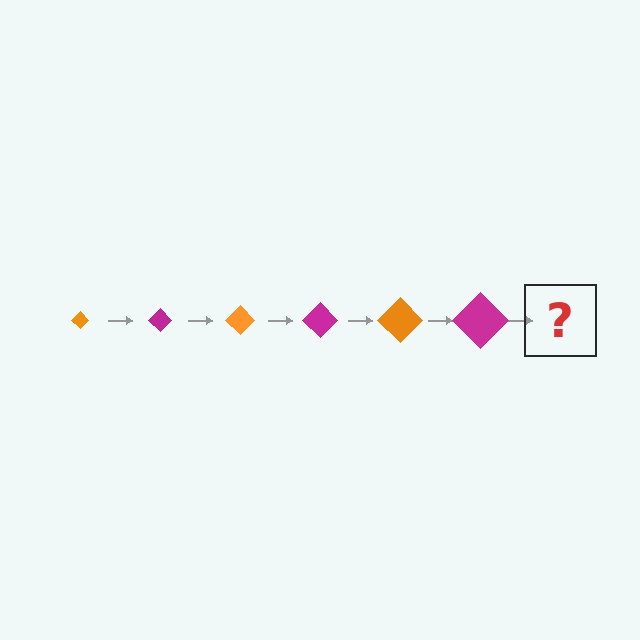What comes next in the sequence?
The next element should be an orange diamond, larger than the previous one.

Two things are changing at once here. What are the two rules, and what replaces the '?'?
The two rules are that the diamond grows larger each step and the color cycles through orange and magenta. The '?' should be an orange diamond, larger than the previous one.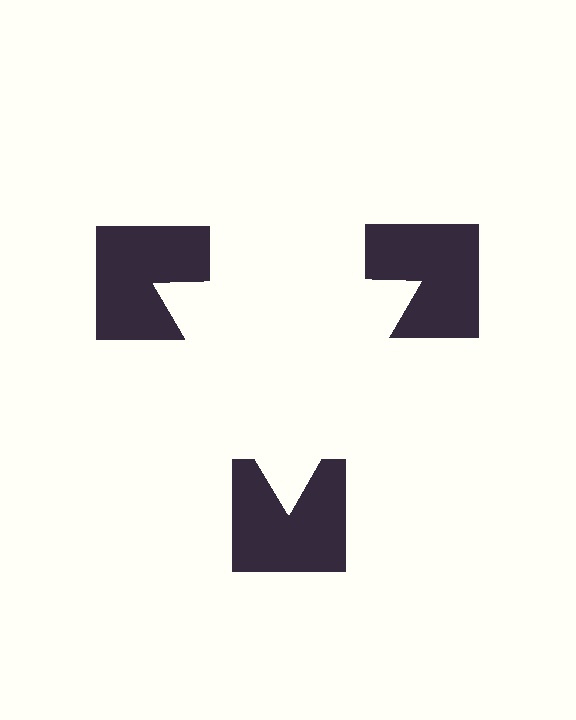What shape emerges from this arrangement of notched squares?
An illusory triangle — its edges are inferred from the aligned wedge cuts in the notched squares, not physically drawn.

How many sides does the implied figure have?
3 sides.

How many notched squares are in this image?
There are 3 — one at each vertex of the illusory triangle.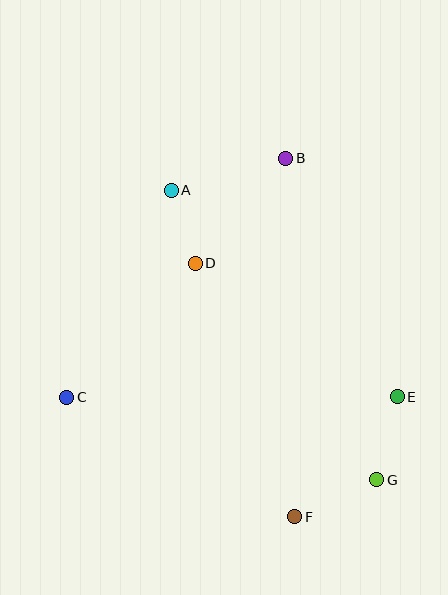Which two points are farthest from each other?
Points B and F are farthest from each other.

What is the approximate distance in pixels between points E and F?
The distance between E and F is approximately 158 pixels.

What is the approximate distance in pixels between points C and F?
The distance between C and F is approximately 258 pixels.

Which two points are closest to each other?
Points A and D are closest to each other.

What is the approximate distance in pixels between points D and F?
The distance between D and F is approximately 272 pixels.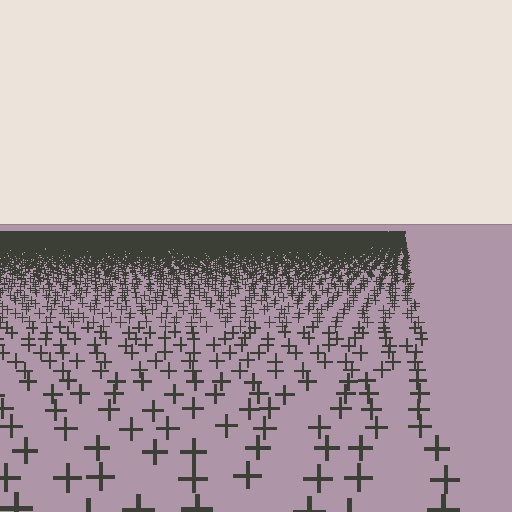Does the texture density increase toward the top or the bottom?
Density increases toward the top.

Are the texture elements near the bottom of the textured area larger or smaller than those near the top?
Larger. Near the bottom, elements are closer to the viewer and appear at a bigger on-screen size.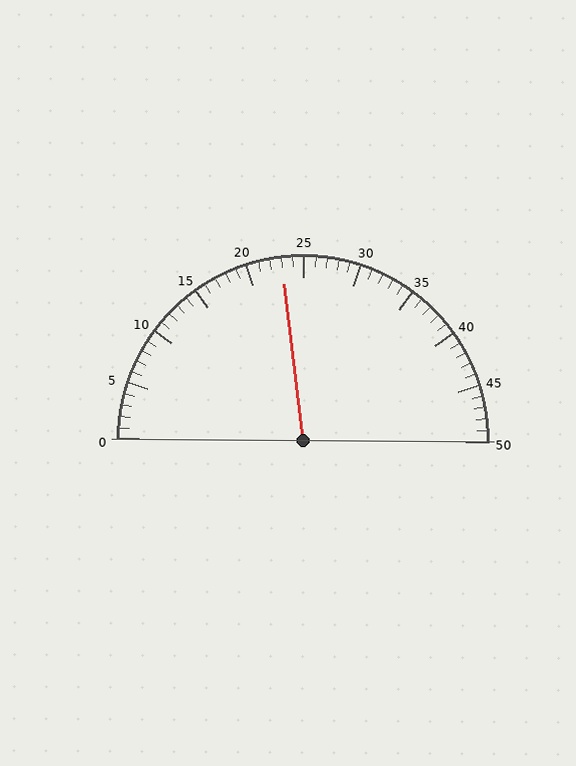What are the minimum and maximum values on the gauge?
The gauge ranges from 0 to 50.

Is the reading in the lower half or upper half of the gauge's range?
The reading is in the lower half of the range (0 to 50).